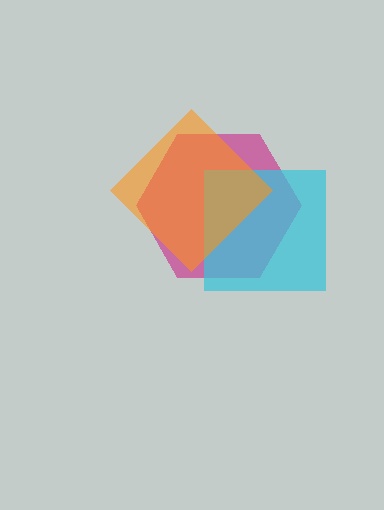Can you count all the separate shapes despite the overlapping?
Yes, there are 3 separate shapes.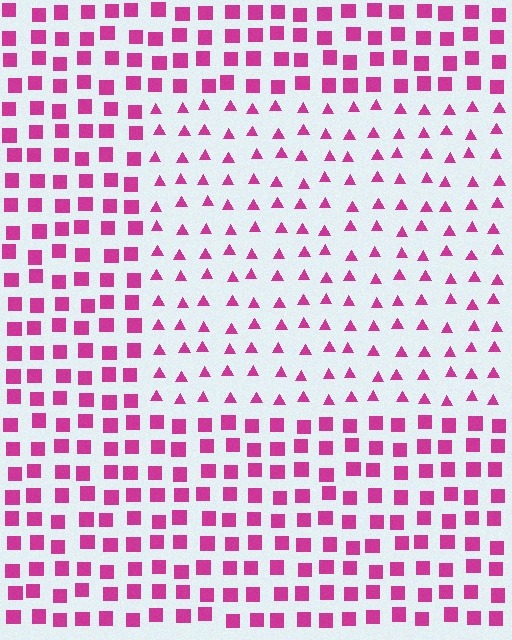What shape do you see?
I see a rectangle.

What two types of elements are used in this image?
The image uses triangles inside the rectangle region and squares outside it.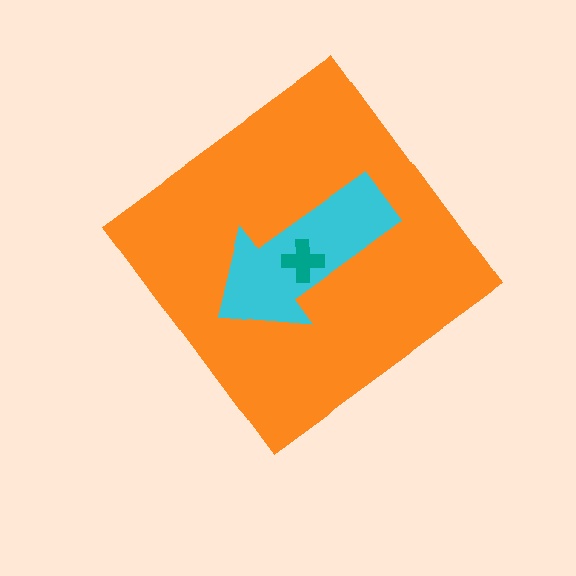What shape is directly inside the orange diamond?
The cyan arrow.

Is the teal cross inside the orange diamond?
Yes.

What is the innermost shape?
The teal cross.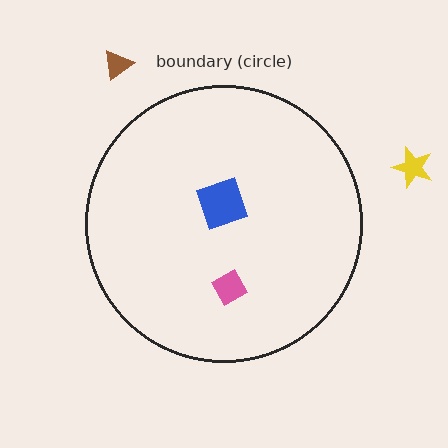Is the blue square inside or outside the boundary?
Inside.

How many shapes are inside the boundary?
2 inside, 2 outside.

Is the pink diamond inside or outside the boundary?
Inside.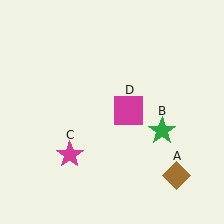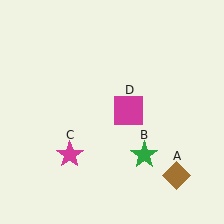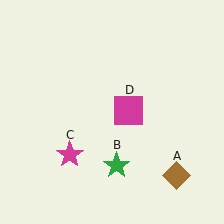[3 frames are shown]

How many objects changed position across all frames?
1 object changed position: green star (object B).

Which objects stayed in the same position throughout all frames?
Brown diamond (object A) and magenta star (object C) and magenta square (object D) remained stationary.